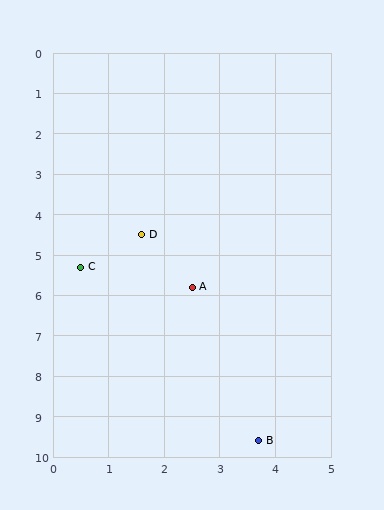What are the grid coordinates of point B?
Point B is at approximately (3.7, 9.6).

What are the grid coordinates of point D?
Point D is at approximately (1.6, 4.5).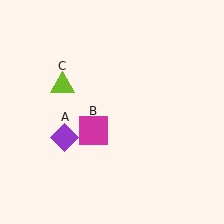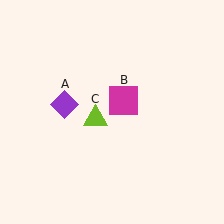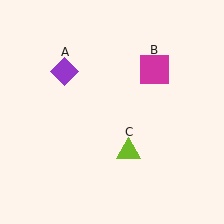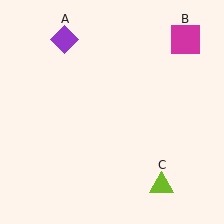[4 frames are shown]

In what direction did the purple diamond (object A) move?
The purple diamond (object A) moved up.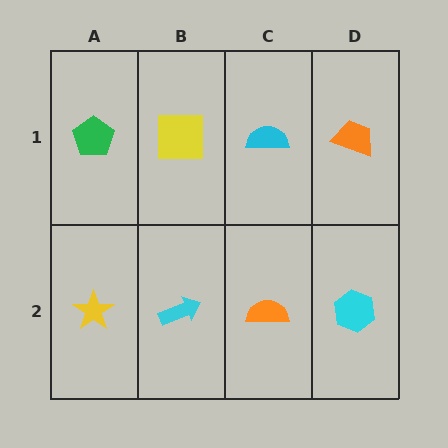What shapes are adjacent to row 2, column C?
A cyan semicircle (row 1, column C), a cyan arrow (row 2, column B), a cyan hexagon (row 2, column D).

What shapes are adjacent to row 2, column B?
A yellow square (row 1, column B), a yellow star (row 2, column A), an orange semicircle (row 2, column C).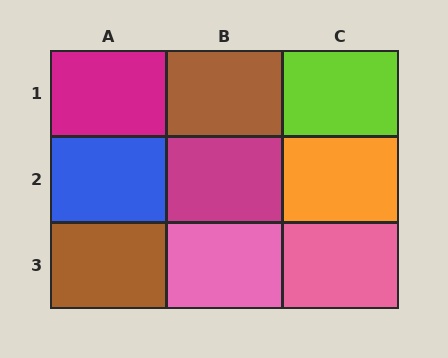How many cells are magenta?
2 cells are magenta.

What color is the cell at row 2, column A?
Blue.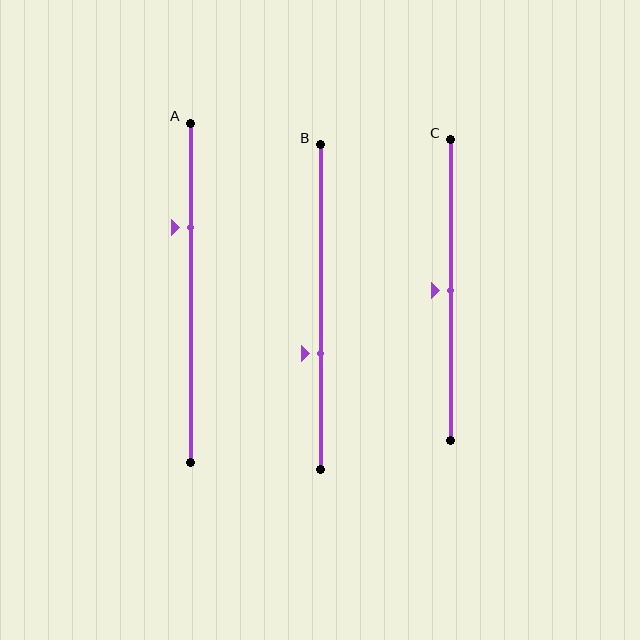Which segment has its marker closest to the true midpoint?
Segment C has its marker closest to the true midpoint.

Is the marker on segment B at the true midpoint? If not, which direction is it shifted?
No, the marker on segment B is shifted downward by about 14% of the segment length.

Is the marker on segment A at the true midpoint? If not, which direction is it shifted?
No, the marker on segment A is shifted upward by about 19% of the segment length.